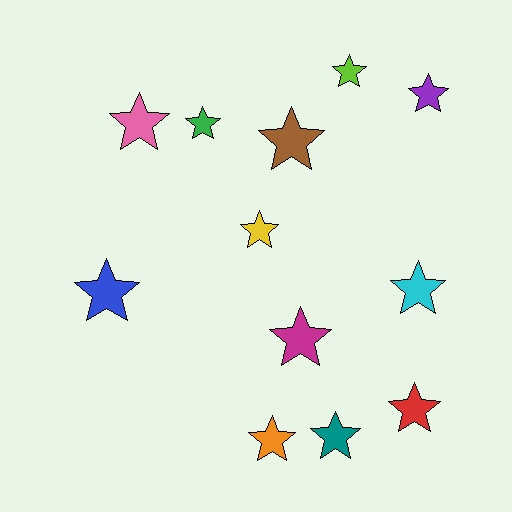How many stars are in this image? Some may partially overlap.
There are 12 stars.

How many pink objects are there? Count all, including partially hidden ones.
There is 1 pink object.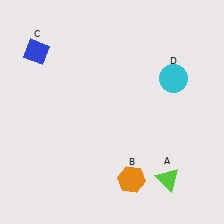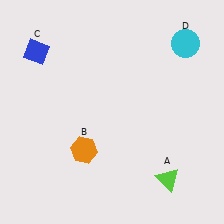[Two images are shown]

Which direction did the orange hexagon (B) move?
The orange hexagon (B) moved left.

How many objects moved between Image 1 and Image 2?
2 objects moved between the two images.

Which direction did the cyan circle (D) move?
The cyan circle (D) moved up.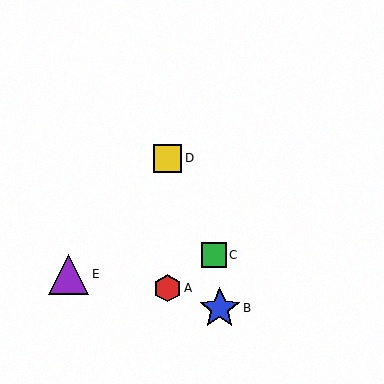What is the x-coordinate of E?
Object E is at x≈68.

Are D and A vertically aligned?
Yes, both are at x≈168.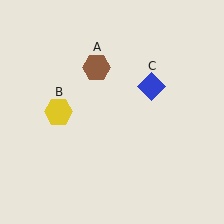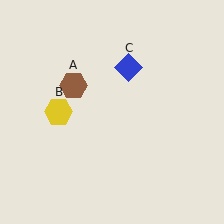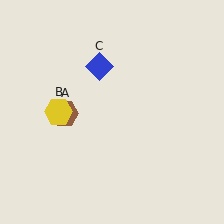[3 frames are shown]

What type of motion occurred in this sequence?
The brown hexagon (object A), blue diamond (object C) rotated counterclockwise around the center of the scene.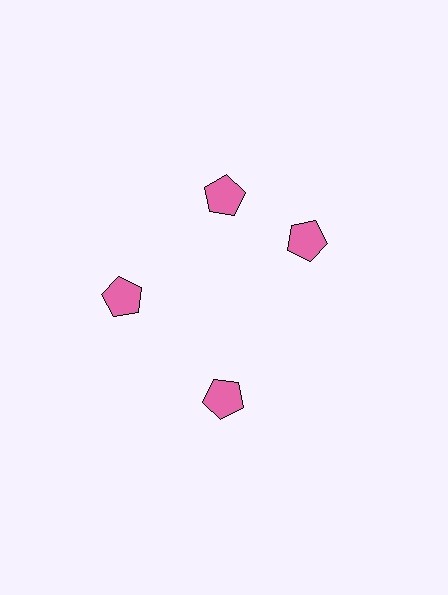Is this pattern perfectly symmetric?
No. The 4 pink pentagons are arranged in a ring, but one element near the 3 o'clock position is rotated out of alignment along the ring, breaking the 4-fold rotational symmetry.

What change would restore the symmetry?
The symmetry would be restored by rotating it back into even spacing with its neighbors so that all 4 pentagons sit at equal angles and equal distance from the center.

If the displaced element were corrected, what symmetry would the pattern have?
It would have 4-fold rotational symmetry — the pattern would map onto itself every 90 degrees.